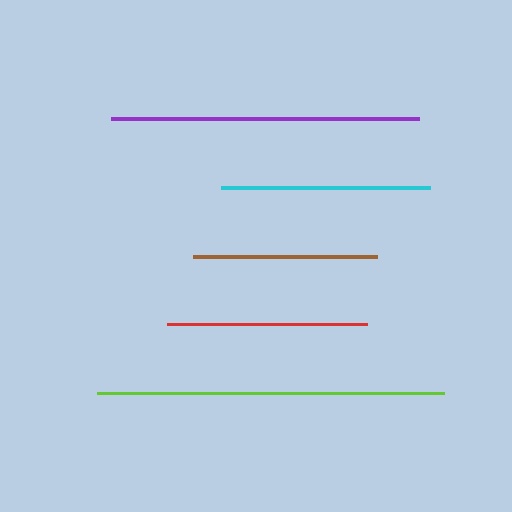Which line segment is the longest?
The lime line is the longest at approximately 347 pixels.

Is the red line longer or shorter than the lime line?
The lime line is longer than the red line.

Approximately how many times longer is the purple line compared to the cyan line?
The purple line is approximately 1.5 times the length of the cyan line.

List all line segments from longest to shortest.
From longest to shortest: lime, purple, cyan, red, brown.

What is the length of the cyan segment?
The cyan segment is approximately 209 pixels long.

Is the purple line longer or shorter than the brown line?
The purple line is longer than the brown line.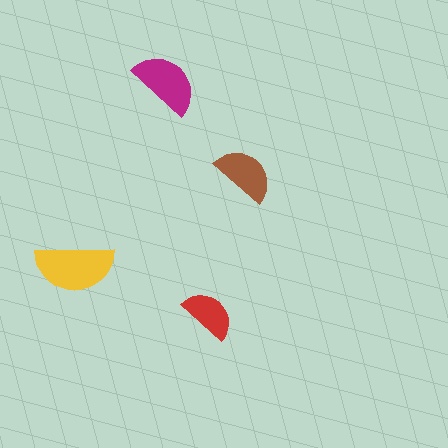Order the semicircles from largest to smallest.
the yellow one, the magenta one, the brown one, the red one.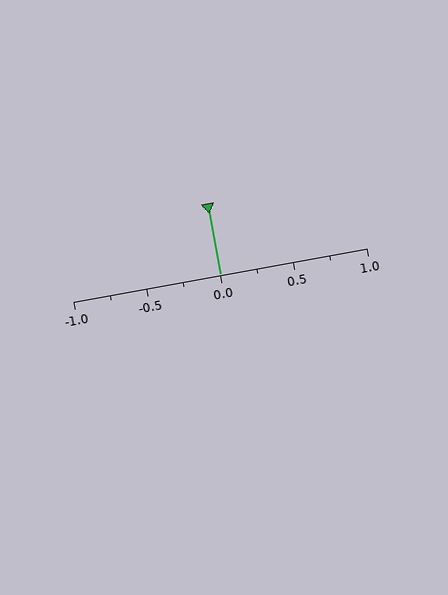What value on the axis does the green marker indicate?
The marker indicates approximately 0.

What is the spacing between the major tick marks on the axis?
The major ticks are spaced 0.5 apart.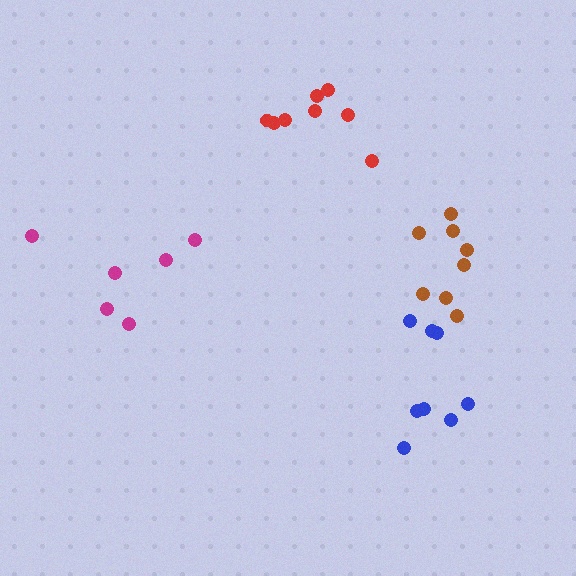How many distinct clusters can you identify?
There are 4 distinct clusters.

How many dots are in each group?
Group 1: 8 dots, Group 2: 8 dots, Group 3: 6 dots, Group 4: 8 dots (30 total).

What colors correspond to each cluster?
The clusters are colored: blue, brown, magenta, red.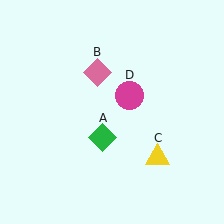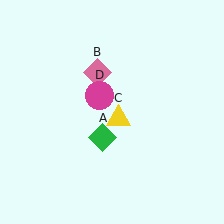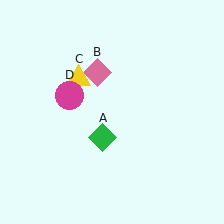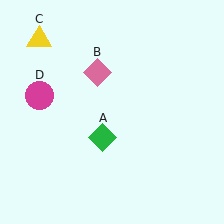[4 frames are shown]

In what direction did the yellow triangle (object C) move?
The yellow triangle (object C) moved up and to the left.